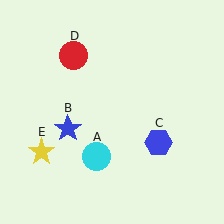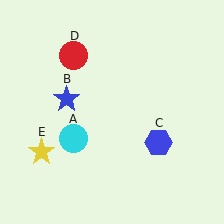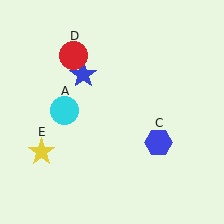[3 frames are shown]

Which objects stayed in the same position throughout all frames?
Blue hexagon (object C) and red circle (object D) and yellow star (object E) remained stationary.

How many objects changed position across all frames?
2 objects changed position: cyan circle (object A), blue star (object B).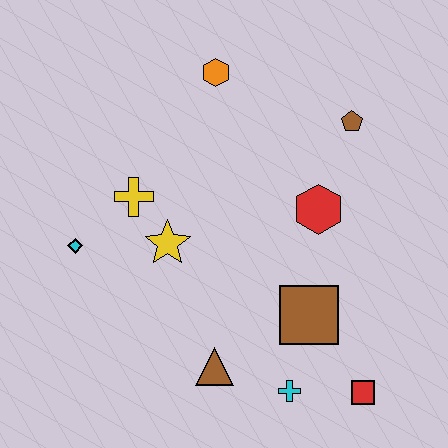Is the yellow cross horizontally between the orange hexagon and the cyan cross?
No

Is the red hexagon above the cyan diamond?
Yes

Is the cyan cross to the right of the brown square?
No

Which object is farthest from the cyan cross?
The orange hexagon is farthest from the cyan cross.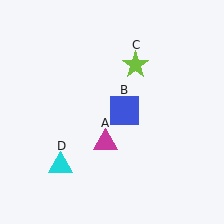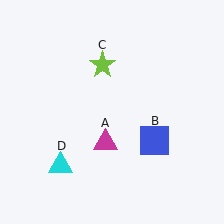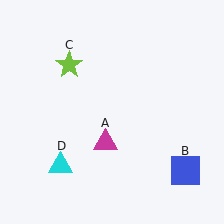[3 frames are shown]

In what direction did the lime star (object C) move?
The lime star (object C) moved left.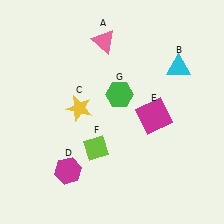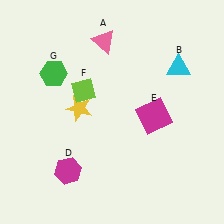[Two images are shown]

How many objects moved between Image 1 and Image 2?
2 objects moved between the two images.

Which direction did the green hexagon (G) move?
The green hexagon (G) moved left.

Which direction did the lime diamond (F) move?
The lime diamond (F) moved up.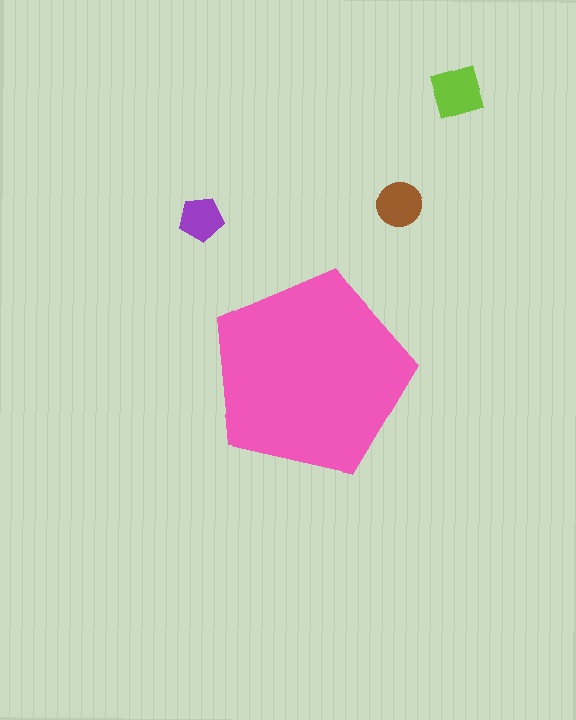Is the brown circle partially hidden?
No, the brown circle is fully visible.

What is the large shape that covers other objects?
A pink pentagon.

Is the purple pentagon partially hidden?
No, the purple pentagon is fully visible.